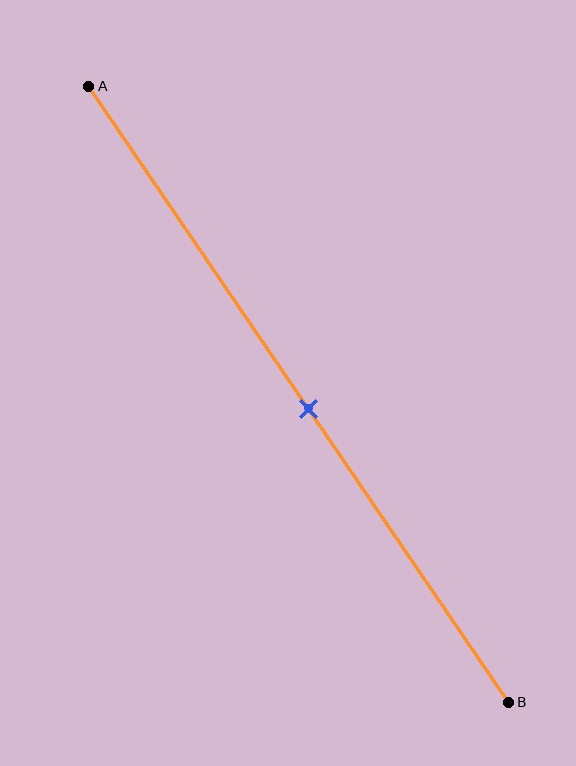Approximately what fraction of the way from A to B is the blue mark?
The blue mark is approximately 50% of the way from A to B.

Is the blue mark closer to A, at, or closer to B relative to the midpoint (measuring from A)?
The blue mark is approximately at the midpoint of segment AB.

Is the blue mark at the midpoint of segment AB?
Yes, the mark is approximately at the midpoint.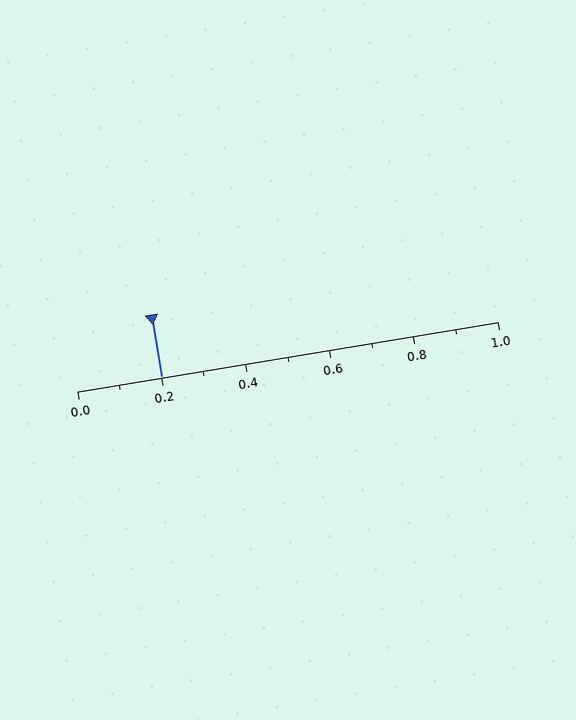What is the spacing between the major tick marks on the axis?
The major ticks are spaced 0.2 apart.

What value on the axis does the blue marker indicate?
The marker indicates approximately 0.2.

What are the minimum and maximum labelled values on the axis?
The axis runs from 0.0 to 1.0.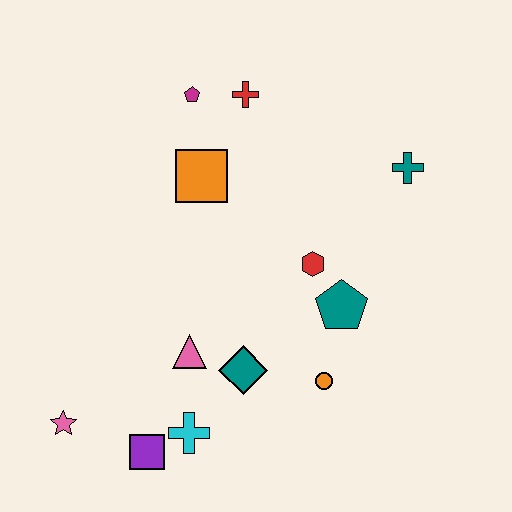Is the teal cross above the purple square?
Yes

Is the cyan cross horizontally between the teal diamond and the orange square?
No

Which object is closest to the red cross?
The magenta pentagon is closest to the red cross.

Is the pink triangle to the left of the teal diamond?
Yes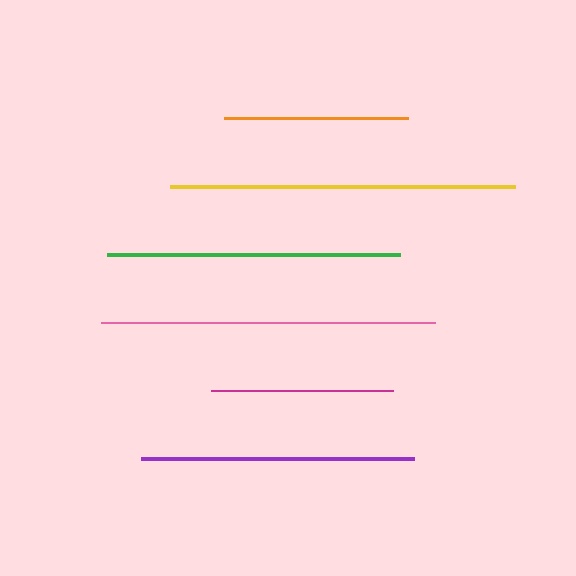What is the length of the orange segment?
The orange segment is approximately 184 pixels long.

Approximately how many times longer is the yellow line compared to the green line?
The yellow line is approximately 1.2 times the length of the green line.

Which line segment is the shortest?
The magenta line is the shortest at approximately 182 pixels.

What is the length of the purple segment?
The purple segment is approximately 273 pixels long.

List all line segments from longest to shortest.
From longest to shortest: yellow, pink, green, purple, orange, magenta.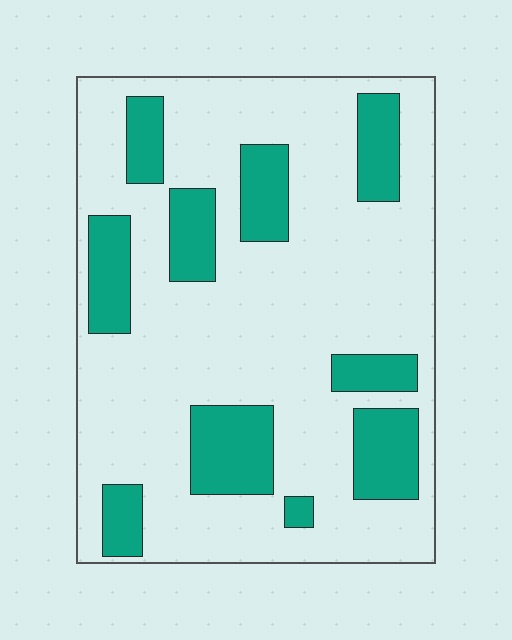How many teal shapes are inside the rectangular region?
10.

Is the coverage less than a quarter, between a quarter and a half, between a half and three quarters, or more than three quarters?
Less than a quarter.